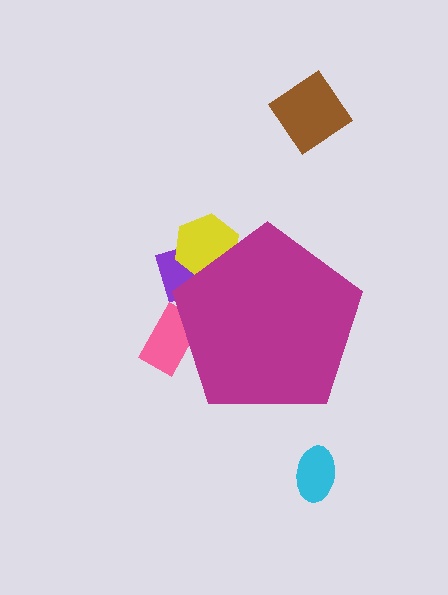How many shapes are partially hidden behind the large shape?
3 shapes are partially hidden.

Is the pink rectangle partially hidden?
Yes, the pink rectangle is partially hidden behind the magenta pentagon.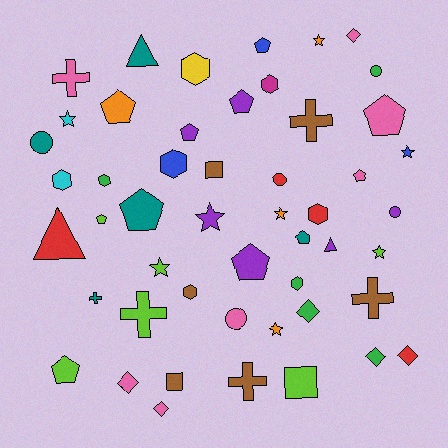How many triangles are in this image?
There are 3 triangles.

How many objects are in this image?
There are 50 objects.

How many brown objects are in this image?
There are 6 brown objects.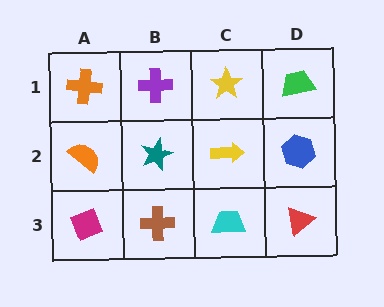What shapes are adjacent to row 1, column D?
A blue hexagon (row 2, column D), a yellow star (row 1, column C).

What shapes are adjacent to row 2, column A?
An orange cross (row 1, column A), a magenta diamond (row 3, column A), a teal star (row 2, column B).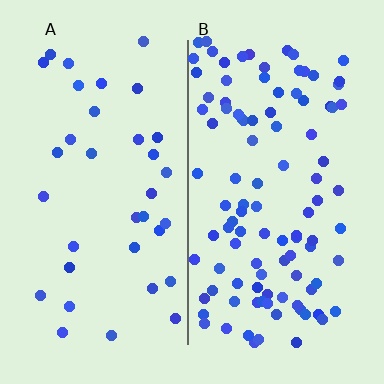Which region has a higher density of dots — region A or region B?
B (the right).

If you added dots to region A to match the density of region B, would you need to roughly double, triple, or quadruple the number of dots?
Approximately triple.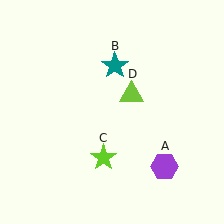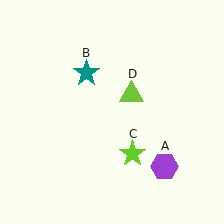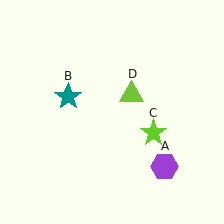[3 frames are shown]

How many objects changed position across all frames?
2 objects changed position: teal star (object B), lime star (object C).